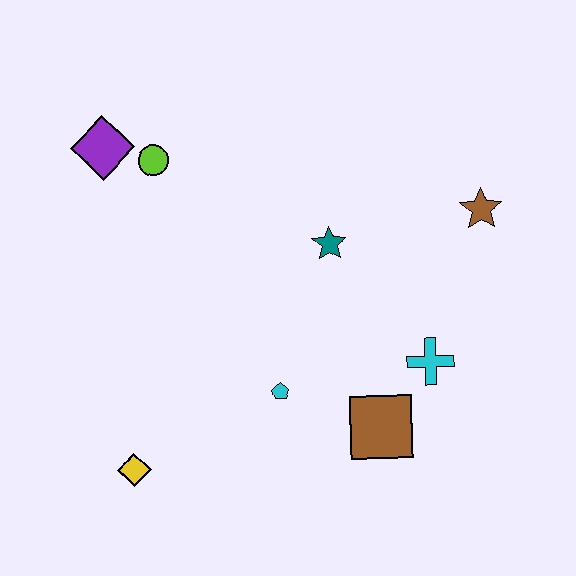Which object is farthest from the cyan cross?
The purple diamond is farthest from the cyan cross.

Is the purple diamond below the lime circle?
No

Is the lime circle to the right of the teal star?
No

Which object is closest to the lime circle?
The purple diamond is closest to the lime circle.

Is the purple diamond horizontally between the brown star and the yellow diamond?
No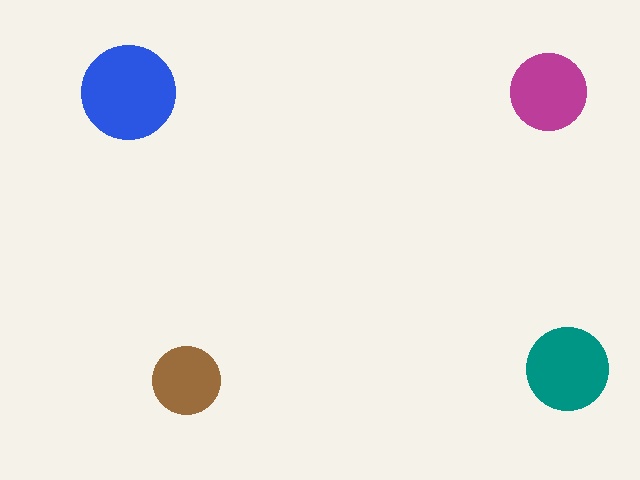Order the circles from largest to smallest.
the blue one, the teal one, the magenta one, the brown one.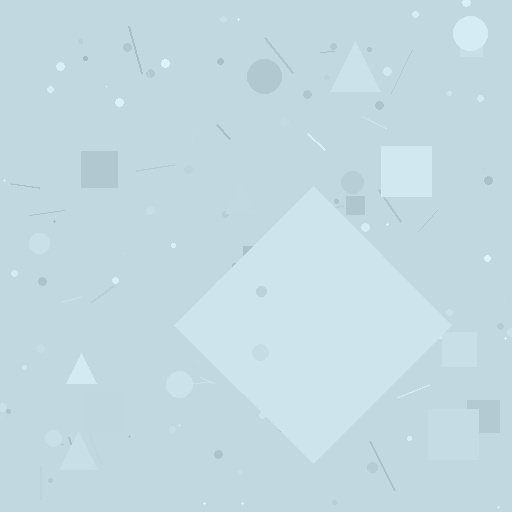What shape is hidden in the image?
A diamond is hidden in the image.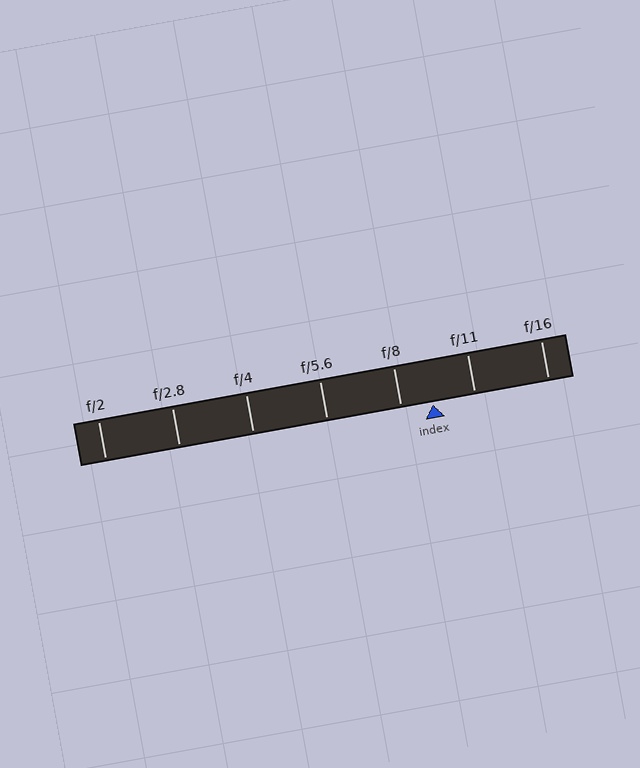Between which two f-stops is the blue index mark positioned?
The index mark is between f/8 and f/11.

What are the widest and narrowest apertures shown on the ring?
The widest aperture shown is f/2 and the narrowest is f/16.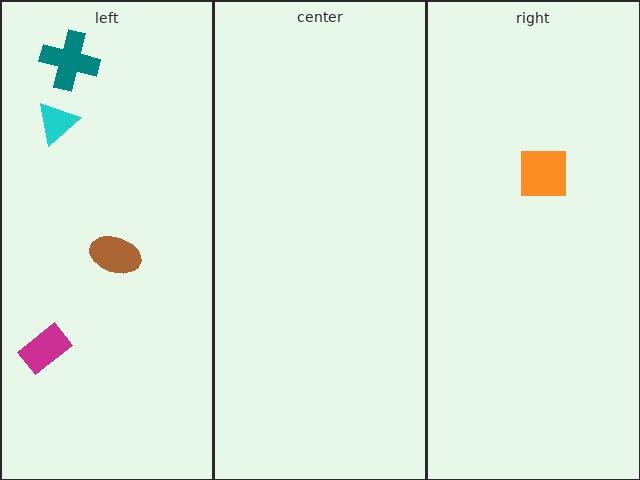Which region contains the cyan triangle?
The left region.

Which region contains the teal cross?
The left region.